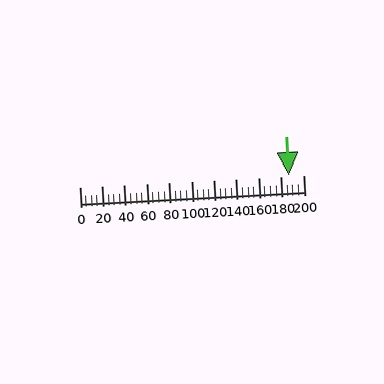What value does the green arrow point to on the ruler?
The green arrow points to approximately 187.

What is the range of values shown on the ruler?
The ruler shows values from 0 to 200.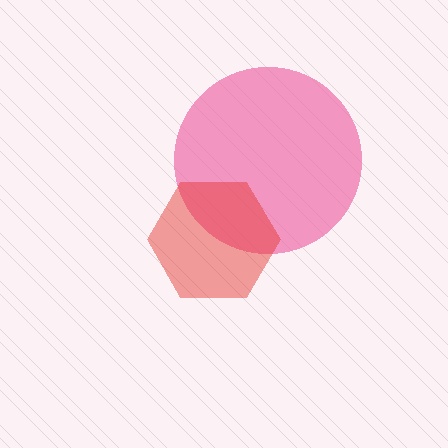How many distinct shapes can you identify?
There are 2 distinct shapes: a pink circle, a red hexagon.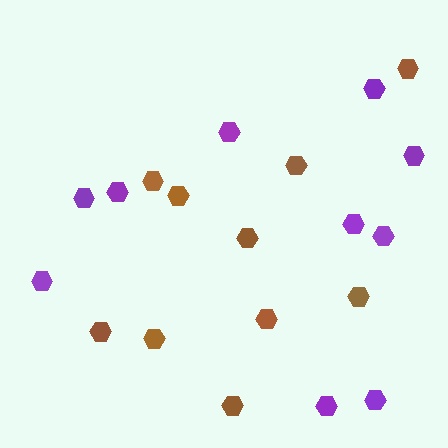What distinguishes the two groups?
There are 2 groups: one group of purple hexagons (10) and one group of brown hexagons (10).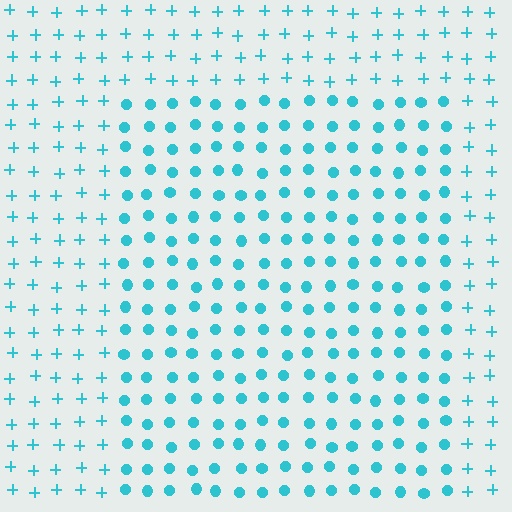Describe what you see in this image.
The image is filled with small cyan elements arranged in a uniform grid. A rectangle-shaped region contains circles, while the surrounding area contains plus signs. The boundary is defined purely by the change in element shape.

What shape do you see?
I see a rectangle.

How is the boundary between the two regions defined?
The boundary is defined by a change in element shape: circles inside vs. plus signs outside. All elements share the same color and spacing.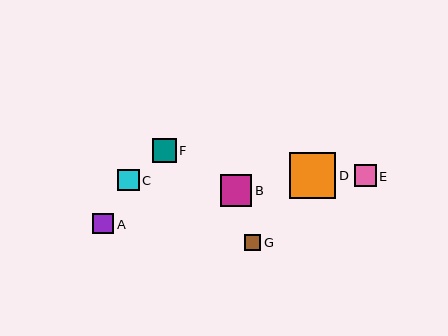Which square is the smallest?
Square G is the smallest with a size of approximately 16 pixels.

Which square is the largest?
Square D is the largest with a size of approximately 46 pixels.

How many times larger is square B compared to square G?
Square B is approximately 2.0 times the size of square G.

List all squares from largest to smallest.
From largest to smallest: D, B, F, E, C, A, G.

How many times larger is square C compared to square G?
Square C is approximately 1.3 times the size of square G.